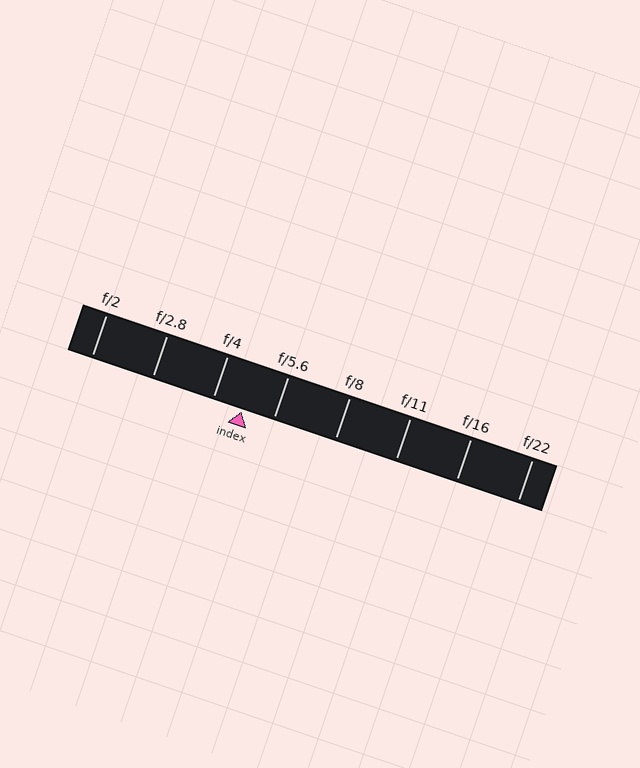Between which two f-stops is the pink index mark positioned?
The index mark is between f/4 and f/5.6.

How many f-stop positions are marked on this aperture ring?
There are 8 f-stop positions marked.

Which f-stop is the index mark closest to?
The index mark is closest to f/4.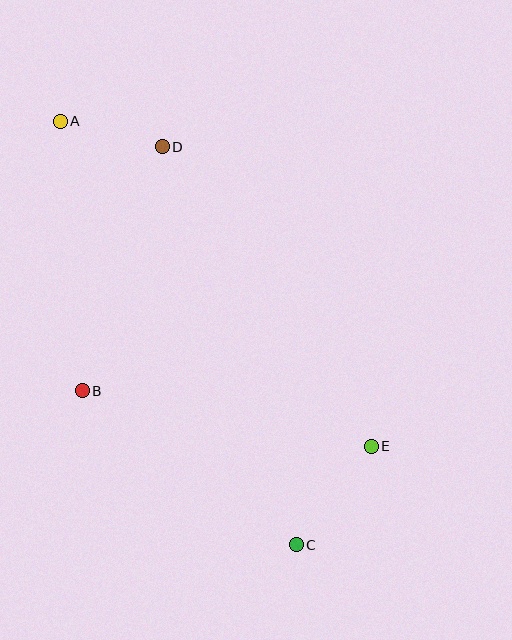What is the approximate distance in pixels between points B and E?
The distance between B and E is approximately 294 pixels.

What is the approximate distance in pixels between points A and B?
The distance between A and B is approximately 270 pixels.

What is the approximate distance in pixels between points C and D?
The distance between C and D is approximately 420 pixels.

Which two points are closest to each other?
Points A and D are closest to each other.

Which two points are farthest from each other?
Points A and C are farthest from each other.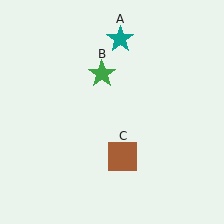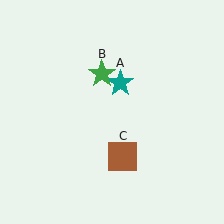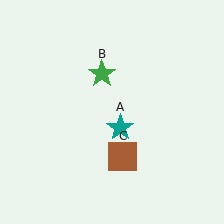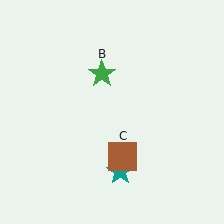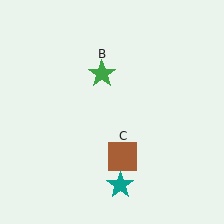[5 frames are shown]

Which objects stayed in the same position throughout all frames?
Green star (object B) and brown square (object C) remained stationary.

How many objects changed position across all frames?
1 object changed position: teal star (object A).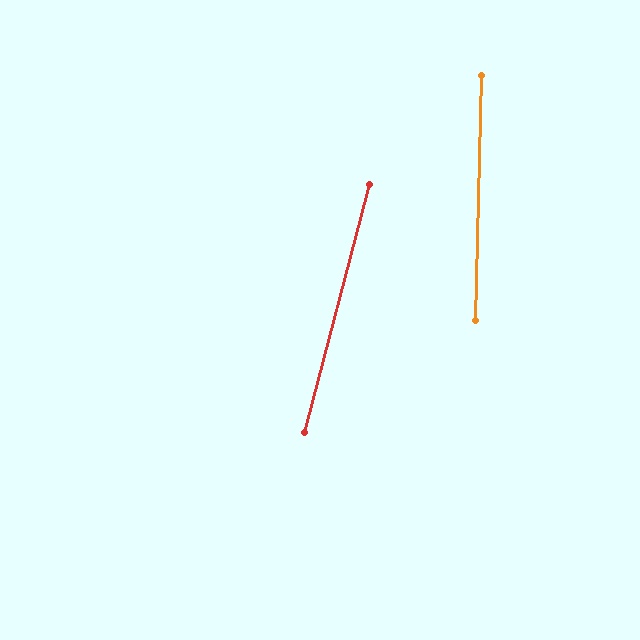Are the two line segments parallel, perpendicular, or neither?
Neither parallel nor perpendicular — they differ by about 13°.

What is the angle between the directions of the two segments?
Approximately 13 degrees.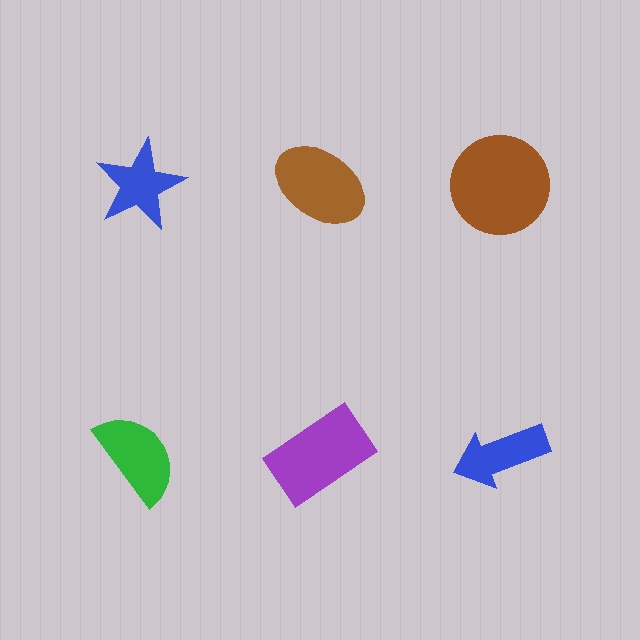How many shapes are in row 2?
3 shapes.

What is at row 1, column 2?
A brown ellipse.